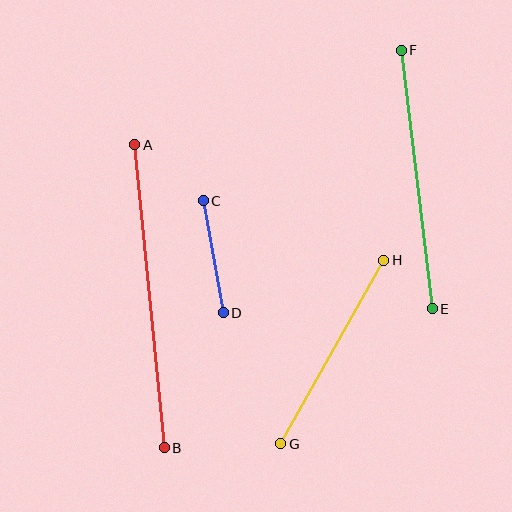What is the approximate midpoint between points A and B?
The midpoint is at approximately (150, 296) pixels.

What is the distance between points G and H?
The distance is approximately 211 pixels.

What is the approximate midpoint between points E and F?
The midpoint is at approximately (417, 179) pixels.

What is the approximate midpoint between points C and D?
The midpoint is at approximately (213, 257) pixels.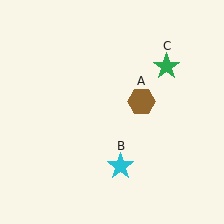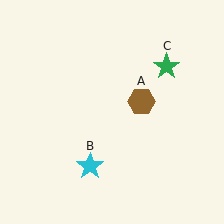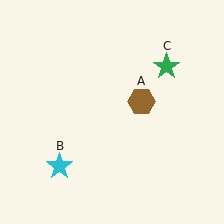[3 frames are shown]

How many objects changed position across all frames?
1 object changed position: cyan star (object B).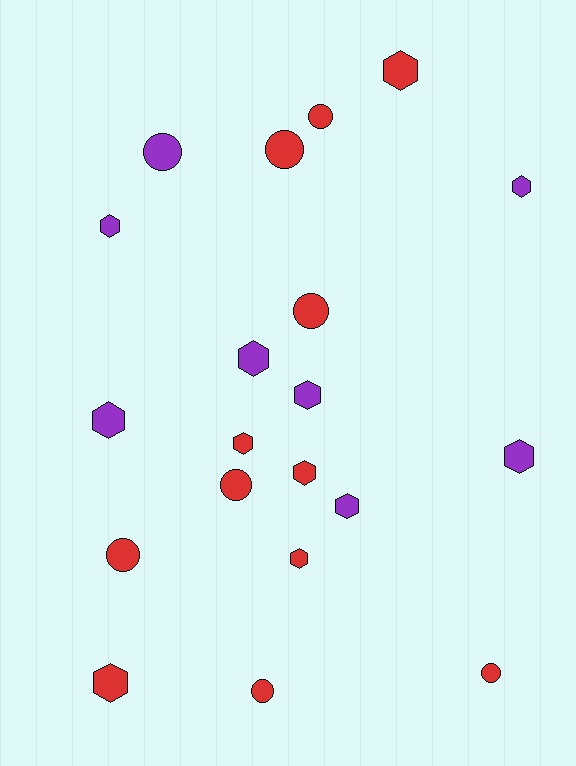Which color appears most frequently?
Red, with 12 objects.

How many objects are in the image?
There are 20 objects.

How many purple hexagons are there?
There are 7 purple hexagons.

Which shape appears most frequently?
Hexagon, with 12 objects.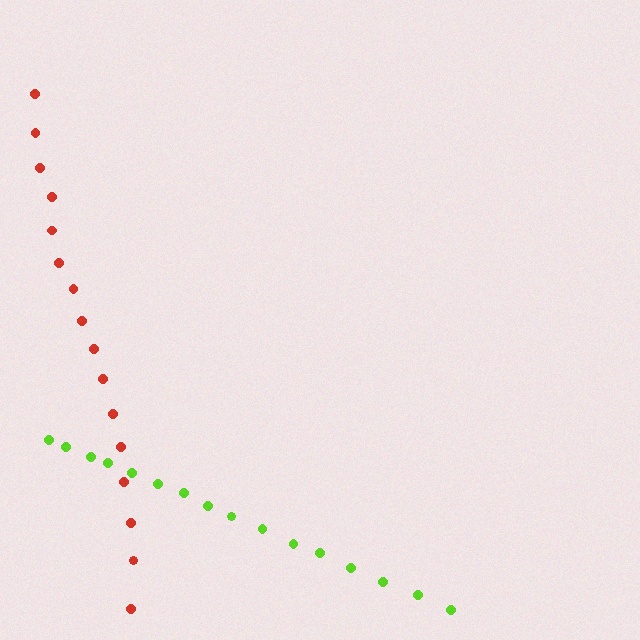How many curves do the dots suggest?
There are 2 distinct paths.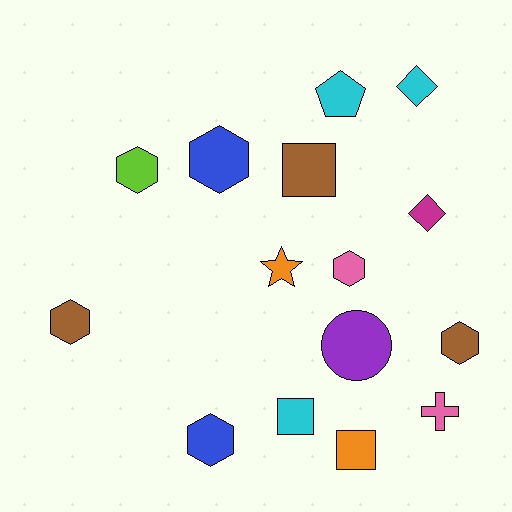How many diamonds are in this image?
There are 2 diamonds.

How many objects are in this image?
There are 15 objects.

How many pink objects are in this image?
There are 2 pink objects.